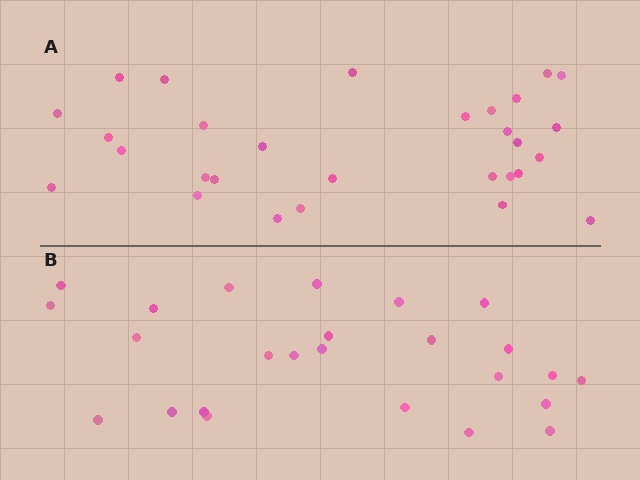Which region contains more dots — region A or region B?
Region A (the top region) has more dots.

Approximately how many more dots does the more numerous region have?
Region A has about 4 more dots than region B.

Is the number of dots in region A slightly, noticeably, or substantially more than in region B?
Region A has only slightly more — the two regions are fairly close. The ratio is roughly 1.2 to 1.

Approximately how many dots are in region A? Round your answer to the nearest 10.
About 30 dots. (The exact count is 29, which rounds to 30.)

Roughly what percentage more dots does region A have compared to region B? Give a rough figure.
About 15% more.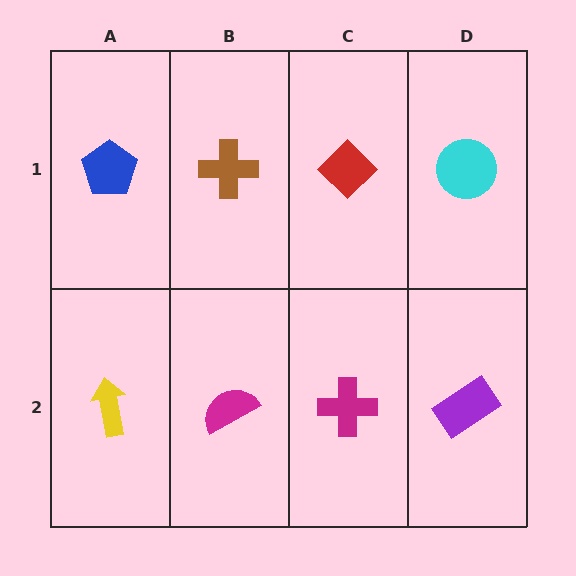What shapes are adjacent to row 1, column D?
A purple rectangle (row 2, column D), a red diamond (row 1, column C).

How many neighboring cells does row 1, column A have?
2.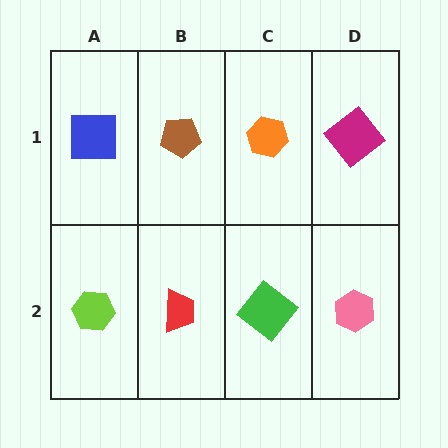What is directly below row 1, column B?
A red trapezoid.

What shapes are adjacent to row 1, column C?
A green diamond (row 2, column C), a brown pentagon (row 1, column B), a magenta diamond (row 1, column D).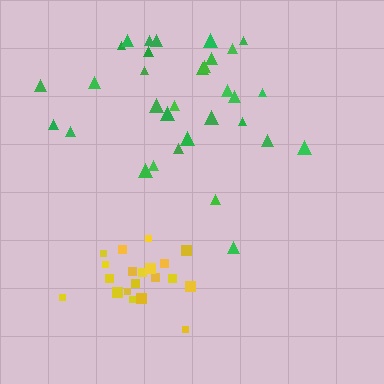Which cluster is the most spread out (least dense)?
Green.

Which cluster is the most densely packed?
Yellow.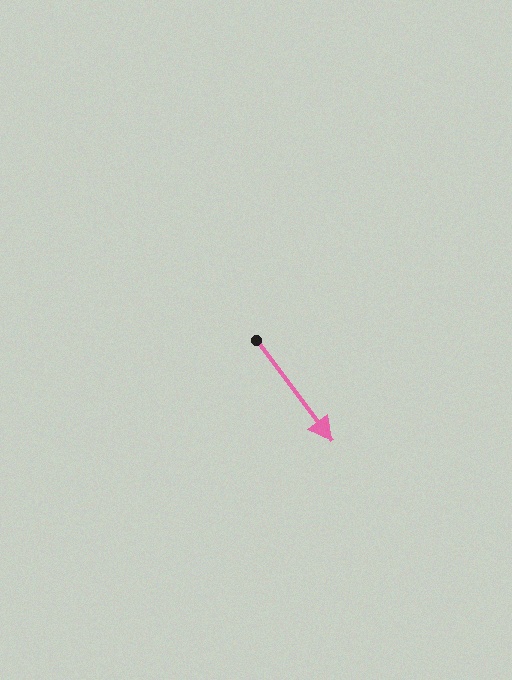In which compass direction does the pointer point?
Southeast.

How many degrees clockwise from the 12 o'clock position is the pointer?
Approximately 143 degrees.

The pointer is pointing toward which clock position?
Roughly 5 o'clock.